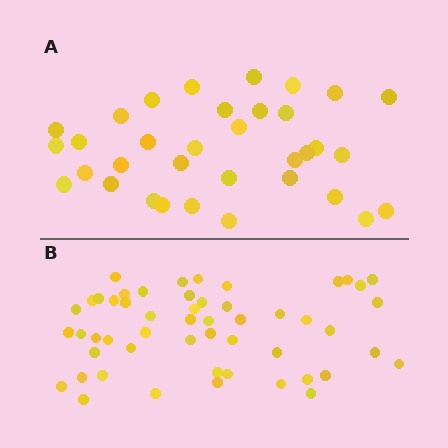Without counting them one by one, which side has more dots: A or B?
Region B (the bottom region) has more dots.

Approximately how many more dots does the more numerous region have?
Region B has approximately 20 more dots than region A.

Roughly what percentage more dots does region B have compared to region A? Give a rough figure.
About 55% more.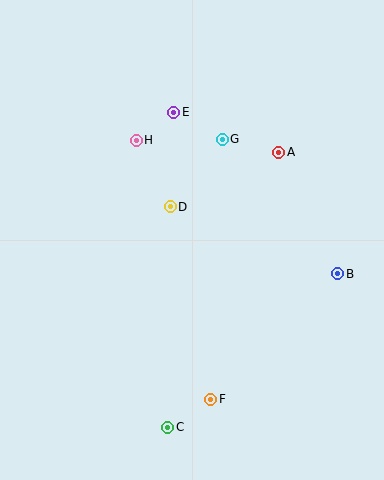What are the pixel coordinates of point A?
Point A is at (279, 152).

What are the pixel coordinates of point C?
Point C is at (168, 427).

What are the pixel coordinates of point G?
Point G is at (222, 139).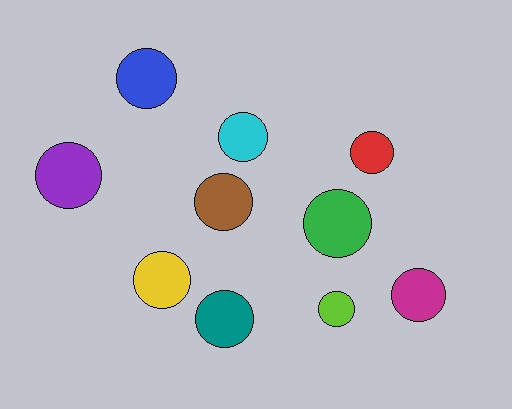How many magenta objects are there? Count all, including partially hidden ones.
There is 1 magenta object.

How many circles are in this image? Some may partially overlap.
There are 10 circles.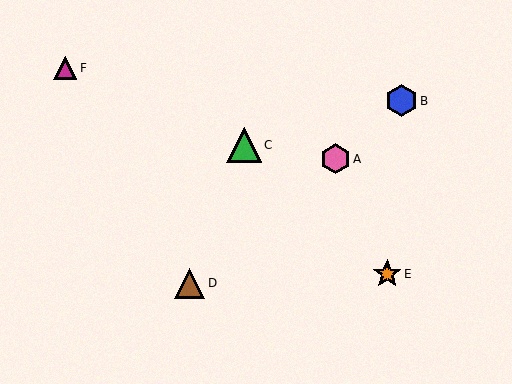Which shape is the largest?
The green triangle (labeled C) is the largest.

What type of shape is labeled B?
Shape B is a blue hexagon.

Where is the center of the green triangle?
The center of the green triangle is at (244, 145).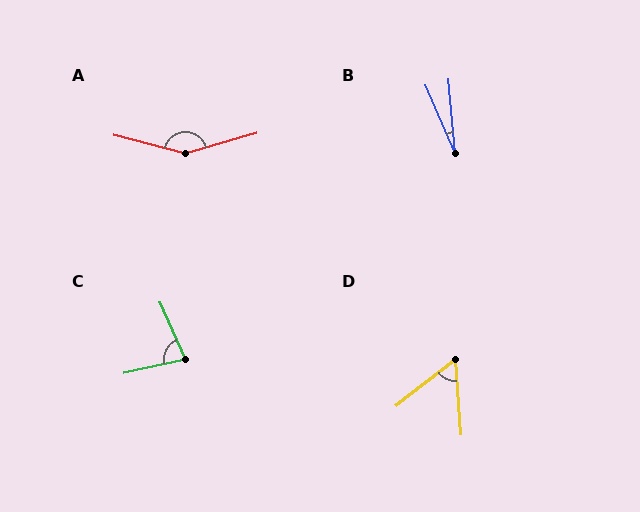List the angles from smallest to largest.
B (18°), D (56°), C (79°), A (150°).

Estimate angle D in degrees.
Approximately 56 degrees.